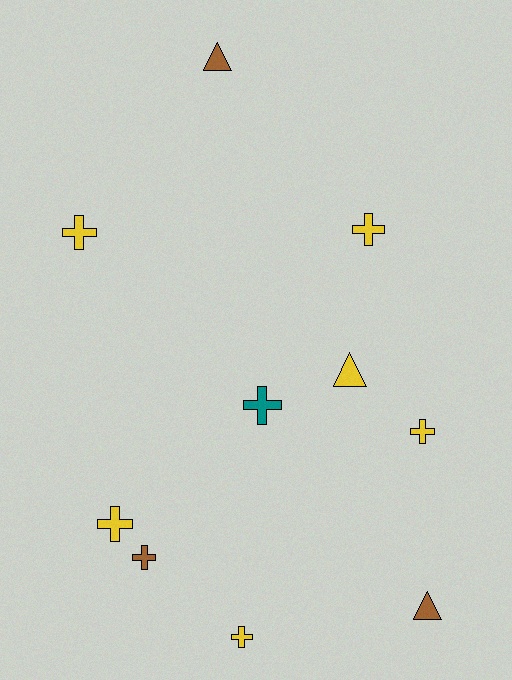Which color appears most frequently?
Yellow, with 6 objects.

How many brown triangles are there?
There are 2 brown triangles.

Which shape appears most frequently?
Cross, with 7 objects.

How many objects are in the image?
There are 10 objects.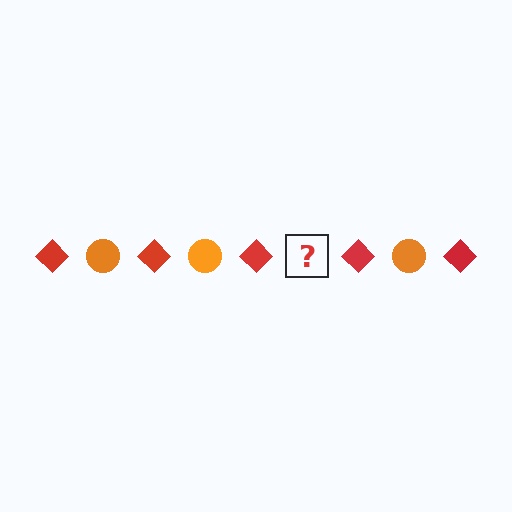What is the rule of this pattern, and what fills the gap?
The rule is that the pattern alternates between red diamond and orange circle. The gap should be filled with an orange circle.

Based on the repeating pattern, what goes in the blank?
The blank should be an orange circle.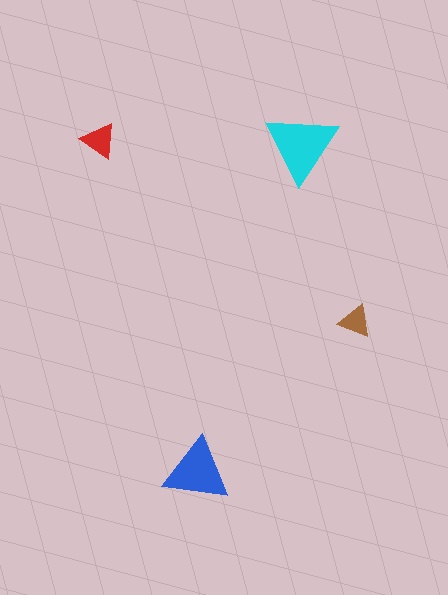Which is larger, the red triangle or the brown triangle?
The red one.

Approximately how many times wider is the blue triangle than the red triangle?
About 2 times wider.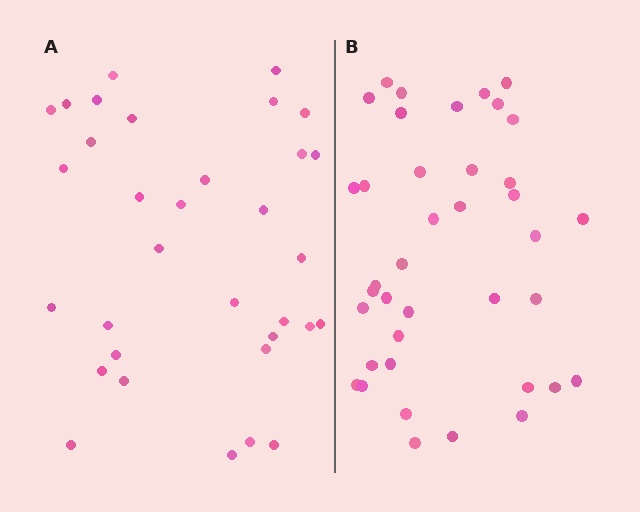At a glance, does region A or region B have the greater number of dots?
Region B (the right region) has more dots.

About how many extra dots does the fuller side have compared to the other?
Region B has about 6 more dots than region A.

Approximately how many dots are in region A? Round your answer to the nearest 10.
About 30 dots. (The exact count is 33, which rounds to 30.)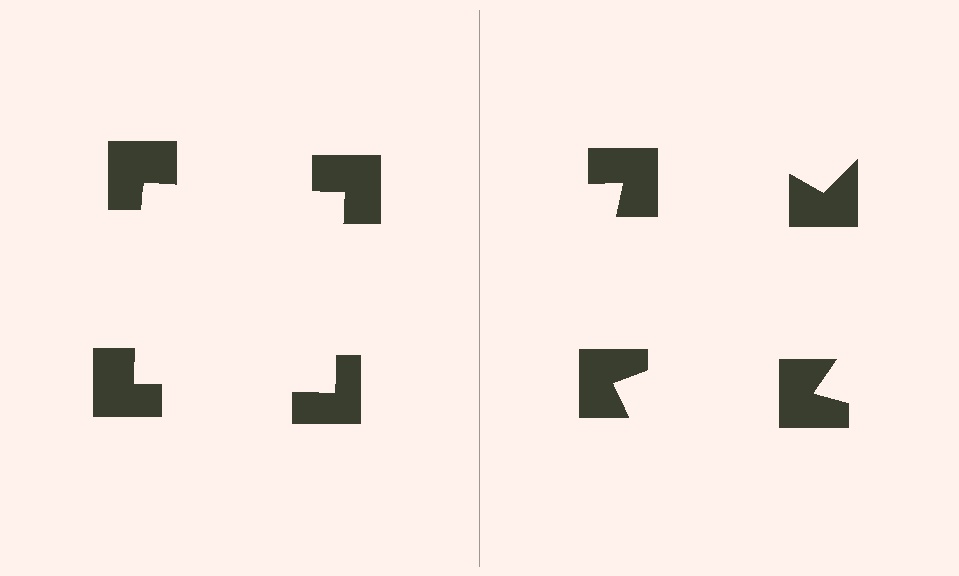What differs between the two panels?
The notched squares are positioned identically on both sides; only the wedge orientations differ. On the left they align to a square; on the right they are misaligned.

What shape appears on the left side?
An illusory square.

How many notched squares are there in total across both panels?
8 — 4 on each side.